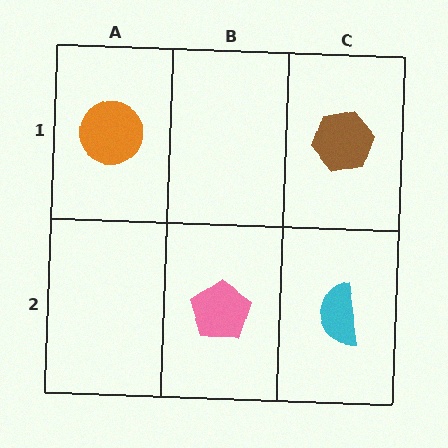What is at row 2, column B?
A pink pentagon.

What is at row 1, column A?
An orange circle.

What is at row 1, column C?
A brown hexagon.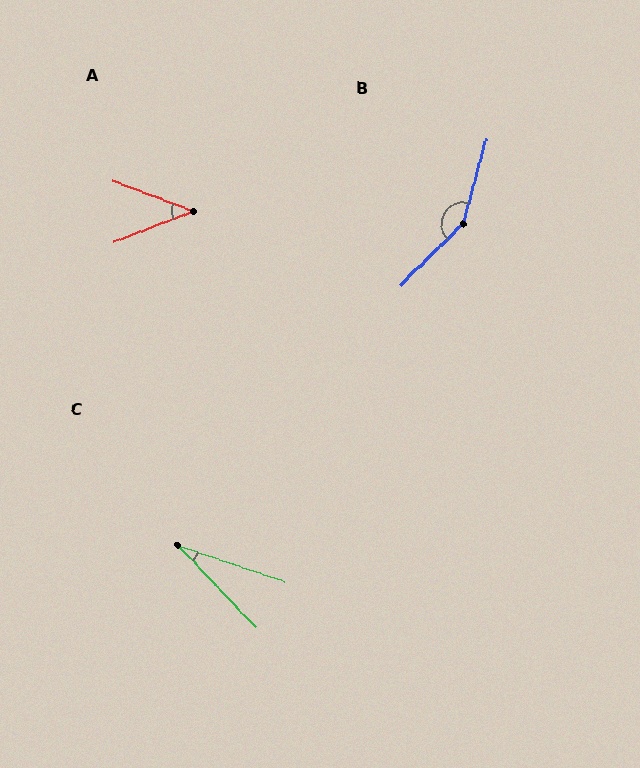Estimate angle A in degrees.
Approximately 42 degrees.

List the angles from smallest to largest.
C (28°), A (42°), B (150°).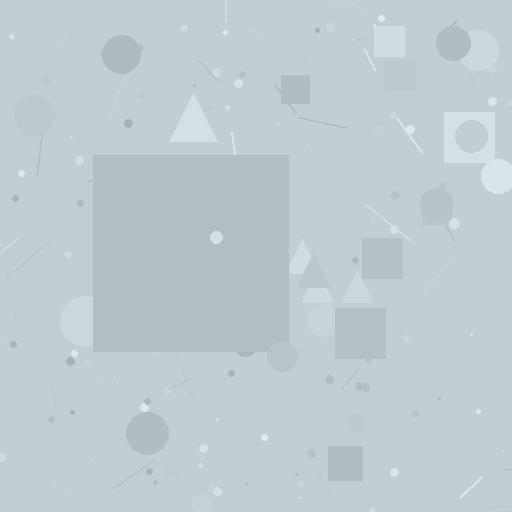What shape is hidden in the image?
A square is hidden in the image.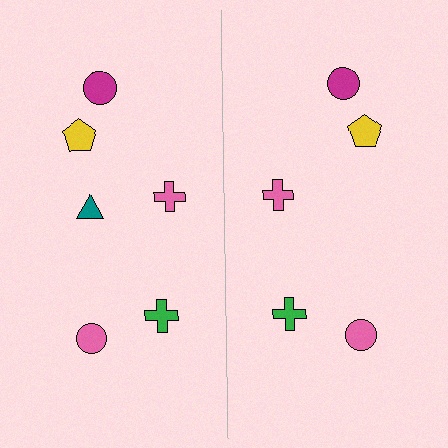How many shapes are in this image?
There are 11 shapes in this image.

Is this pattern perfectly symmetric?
No, the pattern is not perfectly symmetric. A teal triangle is missing from the right side.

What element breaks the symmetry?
A teal triangle is missing from the right side.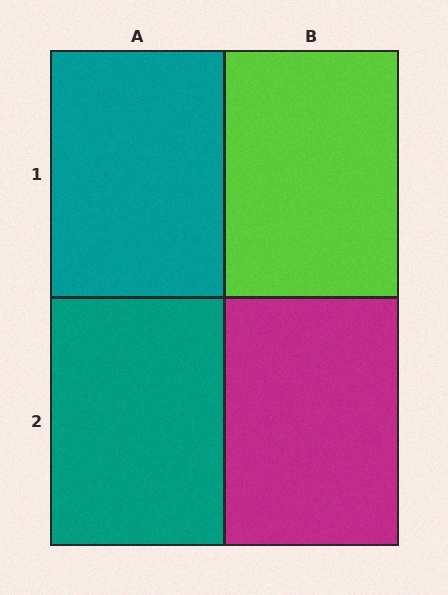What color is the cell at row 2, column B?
Magenta.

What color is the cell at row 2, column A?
Teal.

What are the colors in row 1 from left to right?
Teal, lime.